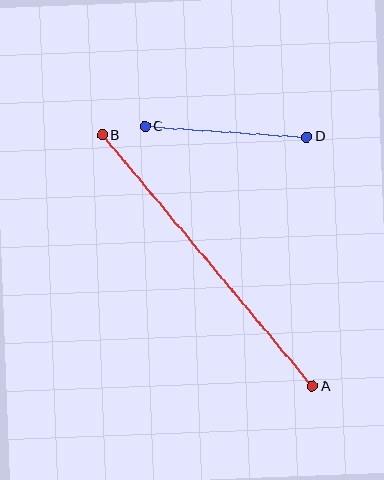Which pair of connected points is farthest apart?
Points A and B are farthest apart.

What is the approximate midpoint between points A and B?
The midpoint is at approximately (207, 261) pixels.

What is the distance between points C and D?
The distance is approximately 162 pixels.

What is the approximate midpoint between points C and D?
The midpoint is at approximately (226, 132) pixels.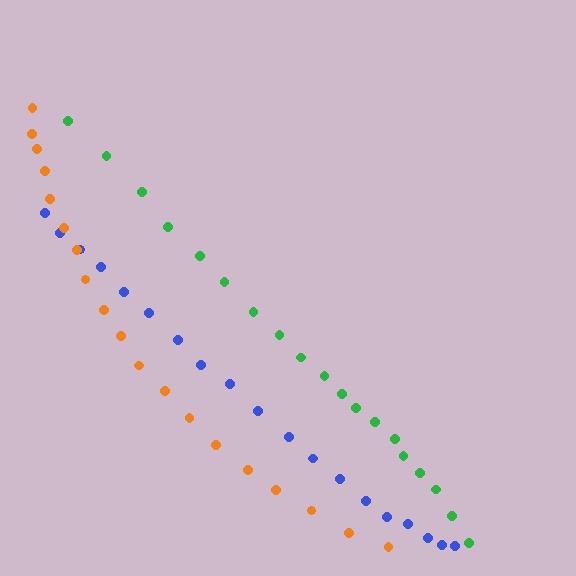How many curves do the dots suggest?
There are 3 distinct paths.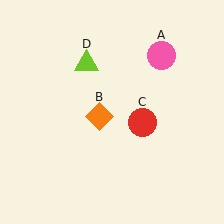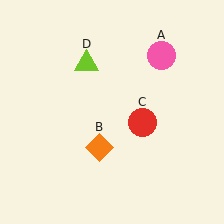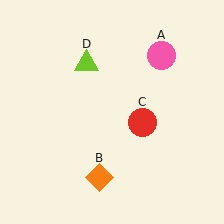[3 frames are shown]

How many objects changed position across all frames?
1 object changed position: orange diamond (object B).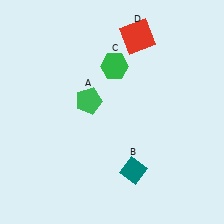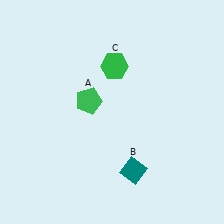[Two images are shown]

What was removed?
The red square (D) was removed in Image 2.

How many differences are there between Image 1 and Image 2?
There is 1 difference between the two images.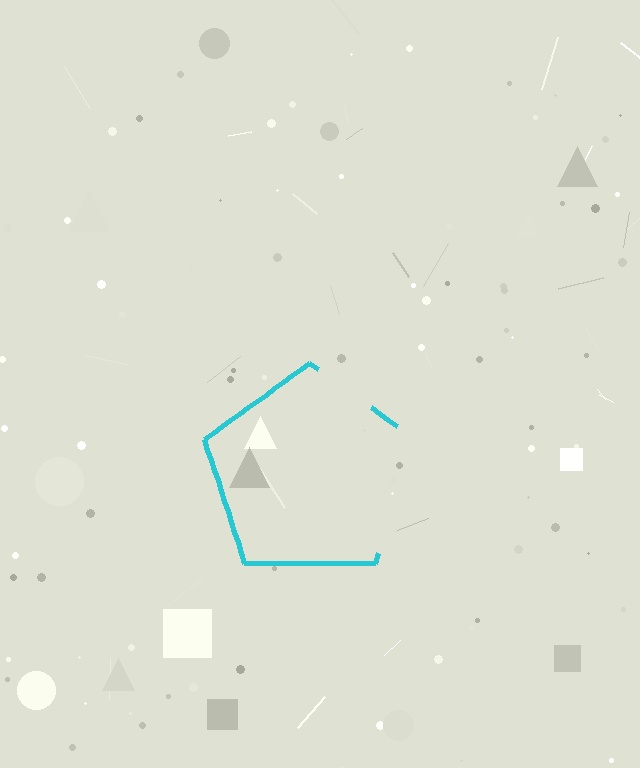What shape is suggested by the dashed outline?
The dashed outline suggests a pentagon.